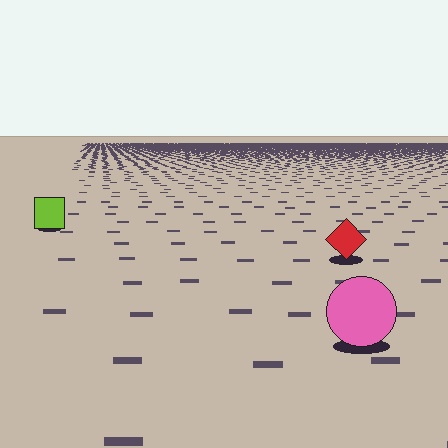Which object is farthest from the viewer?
The lime square is farthest from the viewer. It appears smaller and the ground texture around it is denser.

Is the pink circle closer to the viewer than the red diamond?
Yes. The pink circle is closer — you can tell from the texture gradient: the ground texture is coarser near it.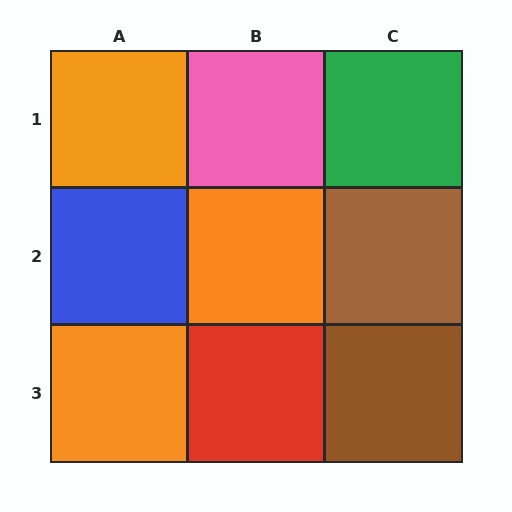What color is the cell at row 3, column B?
Red.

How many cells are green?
1 cell is green.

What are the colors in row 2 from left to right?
Blue, orange, brown.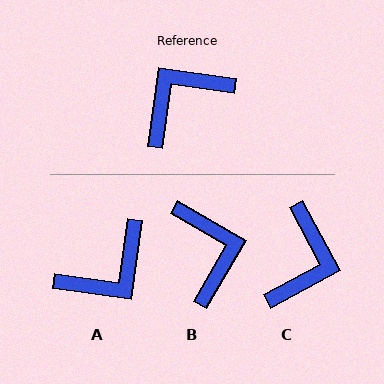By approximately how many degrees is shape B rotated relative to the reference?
Approximately 112 degrees clockwise.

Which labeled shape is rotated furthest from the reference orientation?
A, about 180 degrees away.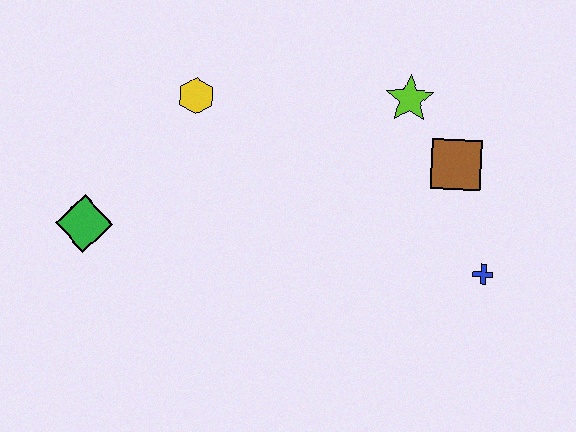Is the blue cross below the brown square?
Yes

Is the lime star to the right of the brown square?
No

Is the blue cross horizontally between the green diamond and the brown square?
No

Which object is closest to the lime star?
The brown square is closest to the lime star.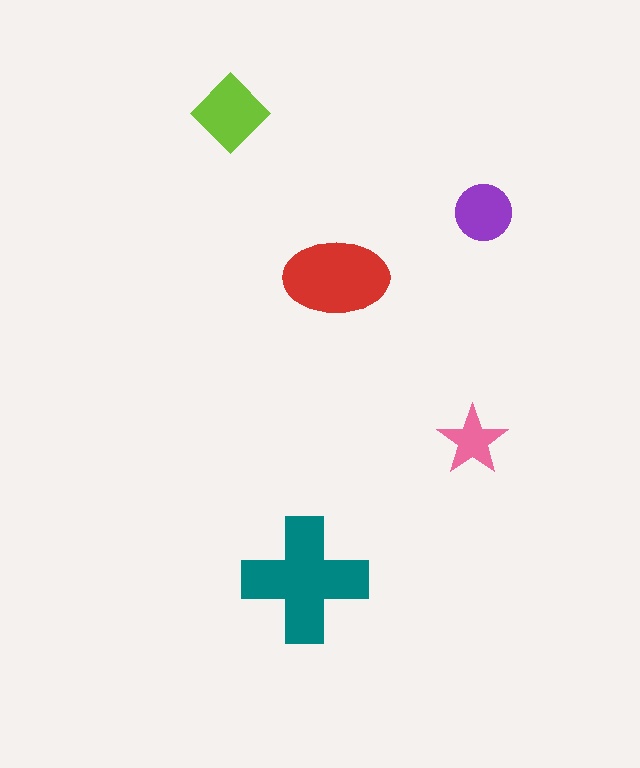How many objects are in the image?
There are 5 objects in the image.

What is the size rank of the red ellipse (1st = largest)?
2nd.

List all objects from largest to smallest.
The teal cross, the red ellipse, the lime diamond, the purple circle, the pink star.